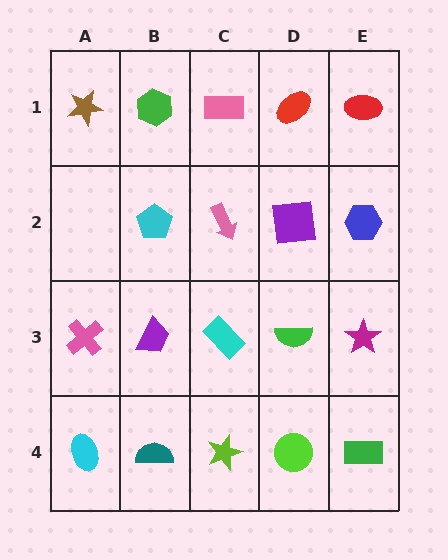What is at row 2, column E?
A blue hexagon.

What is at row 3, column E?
A magenta star.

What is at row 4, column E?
A green rectangle.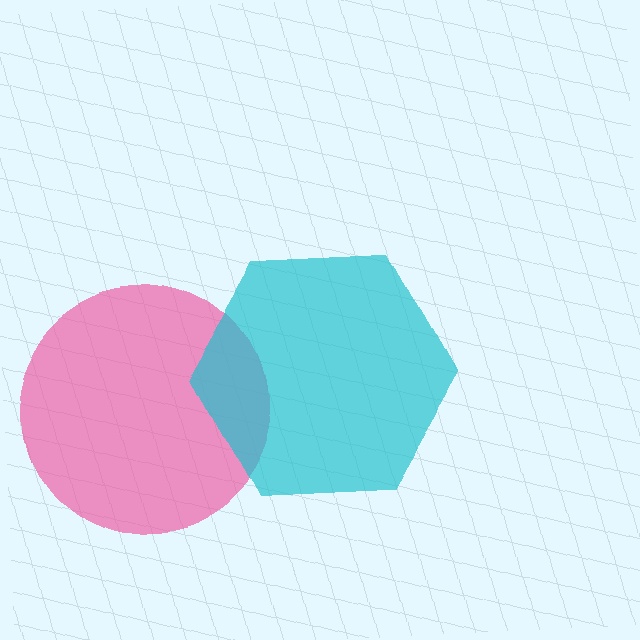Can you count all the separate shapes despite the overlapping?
Yes, there are 2 separate shapes.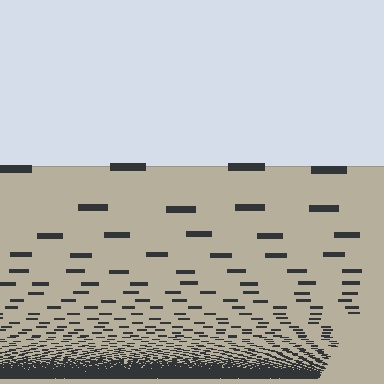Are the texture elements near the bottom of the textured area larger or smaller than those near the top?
Smaller. The gradient is inverted — elements near the bottom are smaller and denser.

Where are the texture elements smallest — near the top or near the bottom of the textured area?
Near the bottom.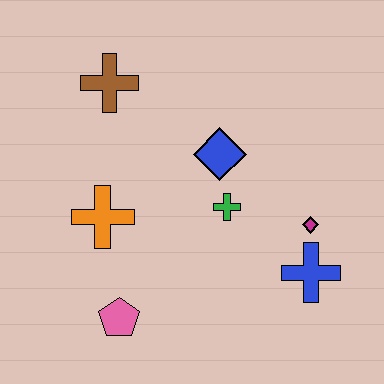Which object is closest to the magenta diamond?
The blue cross is closest to the magenta diamond.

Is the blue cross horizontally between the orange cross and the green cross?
No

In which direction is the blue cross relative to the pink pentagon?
The blue cross is to the right of the pink pentagon.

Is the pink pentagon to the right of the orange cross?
Yes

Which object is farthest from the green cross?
The brown cross is farthest from the green cross.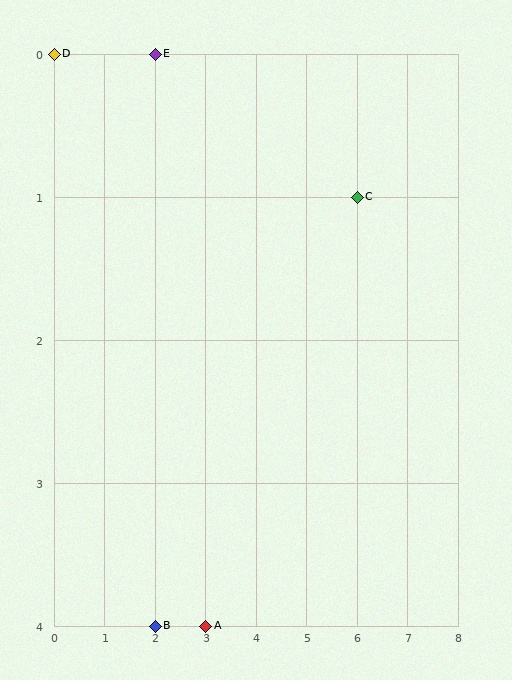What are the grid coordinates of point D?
Point D is at grid coordinates (0, 0).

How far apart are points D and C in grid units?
Points D and C are 6 columns and 1 row apart (about 6.1 grid units diagonally).